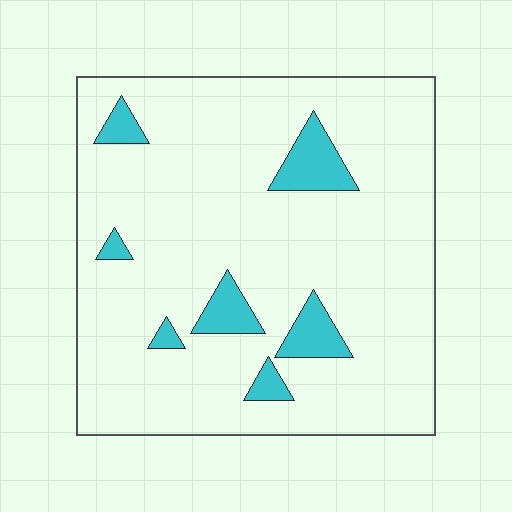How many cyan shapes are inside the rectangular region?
7.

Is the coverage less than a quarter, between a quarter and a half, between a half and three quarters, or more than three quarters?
Less than a quarter.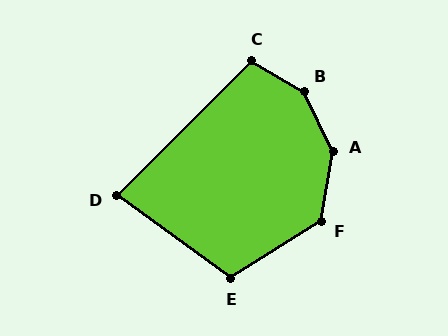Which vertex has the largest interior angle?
B, at approximately 147 degrees.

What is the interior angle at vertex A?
Approximately 144 degrees (obtuse).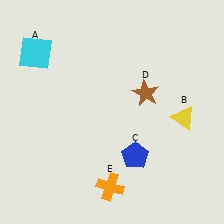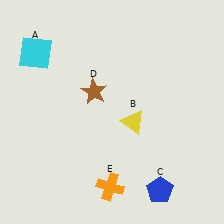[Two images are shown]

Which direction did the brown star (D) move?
The brown star (D) moved left.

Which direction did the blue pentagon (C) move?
The blue pentagon (C) moved down.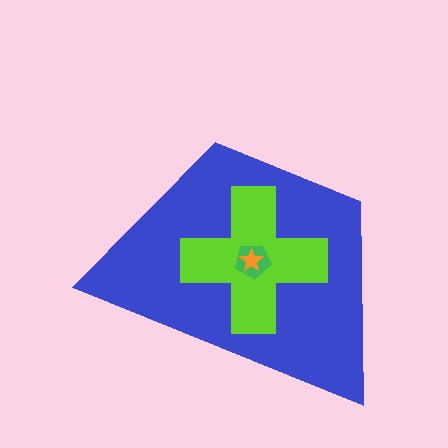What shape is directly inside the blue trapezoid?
The lime cross.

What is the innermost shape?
The orange star.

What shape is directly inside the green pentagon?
The orange star.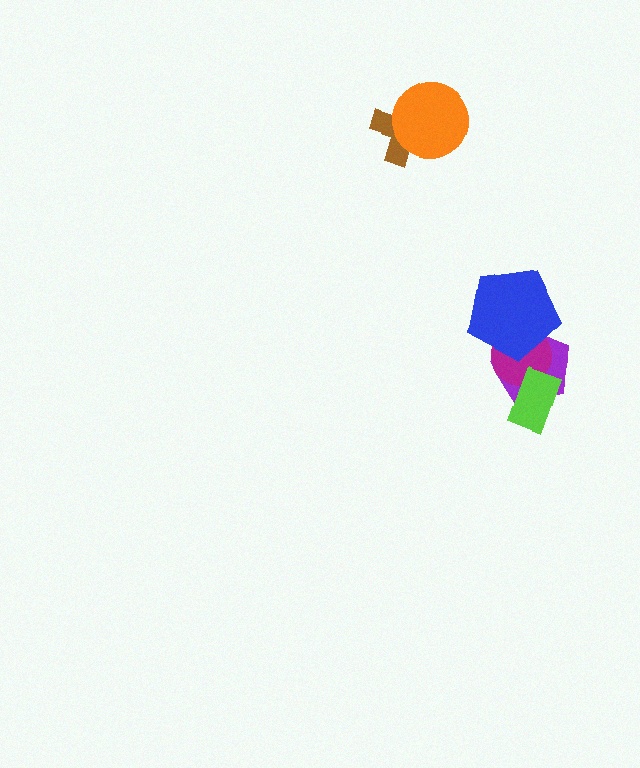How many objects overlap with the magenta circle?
3 objects overlap with the magenta circle.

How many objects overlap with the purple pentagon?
3 objects overlap with the purple pentagon.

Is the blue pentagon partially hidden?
No, no other shape covers it.